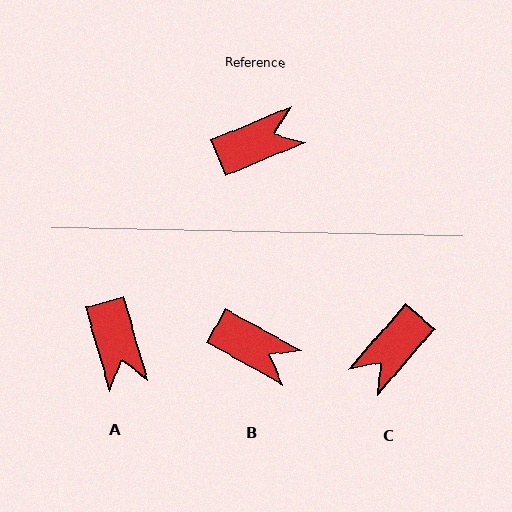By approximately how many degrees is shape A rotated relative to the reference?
Approximately 97 degrees clockwise.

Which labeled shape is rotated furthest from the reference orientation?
C, about 154 degrees away.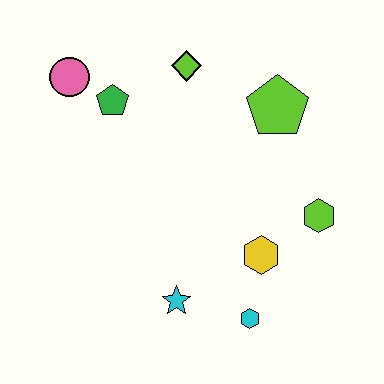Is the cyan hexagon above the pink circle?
No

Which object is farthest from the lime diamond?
The cyan hexagon is farthest from the lime diamond.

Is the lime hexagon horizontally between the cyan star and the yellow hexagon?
No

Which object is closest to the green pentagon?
The pink circle is closest to the green pentagon.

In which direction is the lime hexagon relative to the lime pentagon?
The lime hexagon is below the lime pentagon.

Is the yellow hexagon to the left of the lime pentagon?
Yes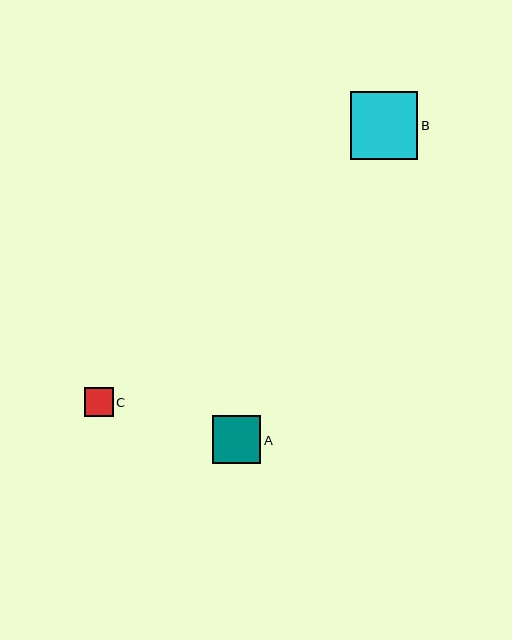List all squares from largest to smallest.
From largest to smallest: B, A, C.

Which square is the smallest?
Square C is the smallest with a size of approximately 29 pixels.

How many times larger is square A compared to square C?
Square A is approximately 1.7 times the size of square C.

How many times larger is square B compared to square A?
Square B is approximately 1.4 times the size of square A.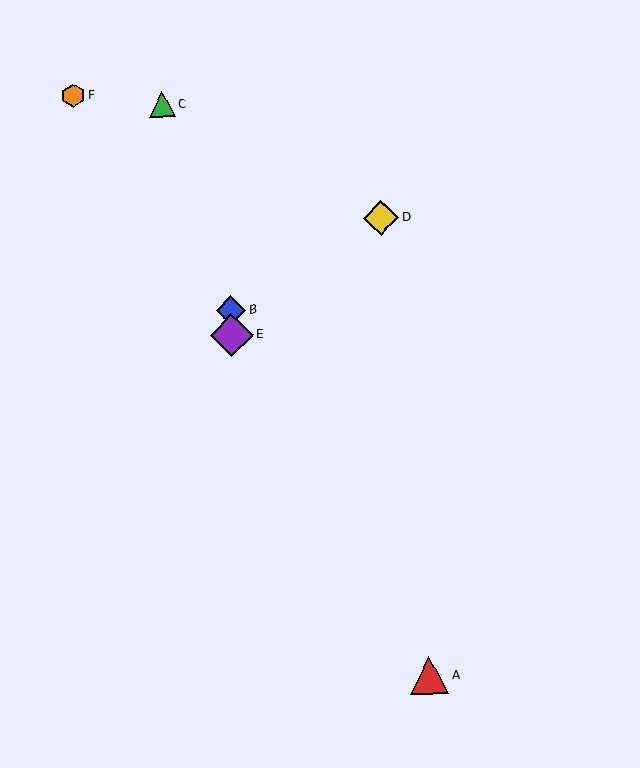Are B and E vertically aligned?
Yes, both are at x≈231.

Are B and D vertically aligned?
No, B is at x≈231 and D is at x≈381.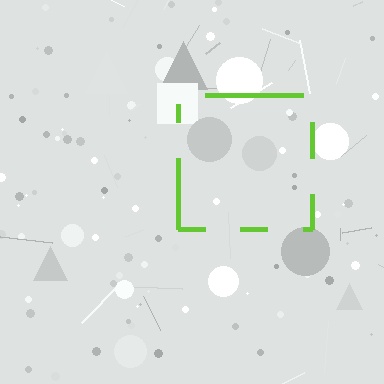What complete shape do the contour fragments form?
The contour fragments form a square.